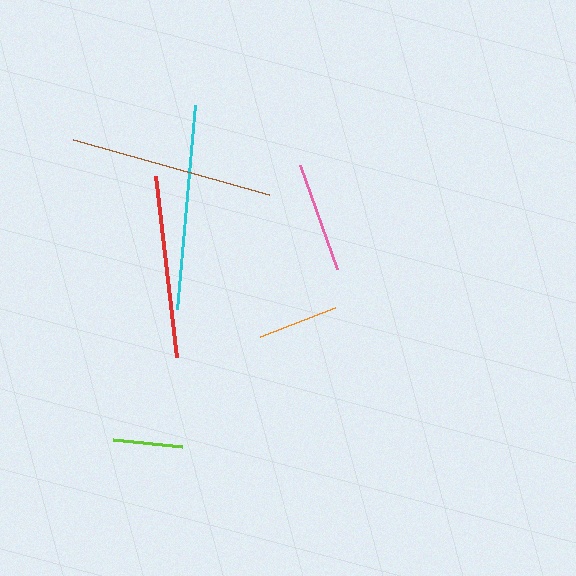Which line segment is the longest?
The cyan line is the longest at approximately 205 pixels.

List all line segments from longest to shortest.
From longest to shortest: cyan, brown, red, pink, orange, lime.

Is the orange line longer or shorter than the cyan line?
The cyan line is longer than the orange line.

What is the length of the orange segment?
The orange segment is approximately 80 pixels long.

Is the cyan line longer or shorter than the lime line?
The cyan line is longer than the lime line.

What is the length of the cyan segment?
The cyan segment is approximately 205 pixels long.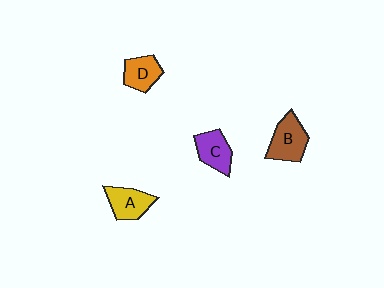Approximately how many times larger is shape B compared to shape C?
Approximately 1.2 times.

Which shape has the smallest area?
Shape D (orange).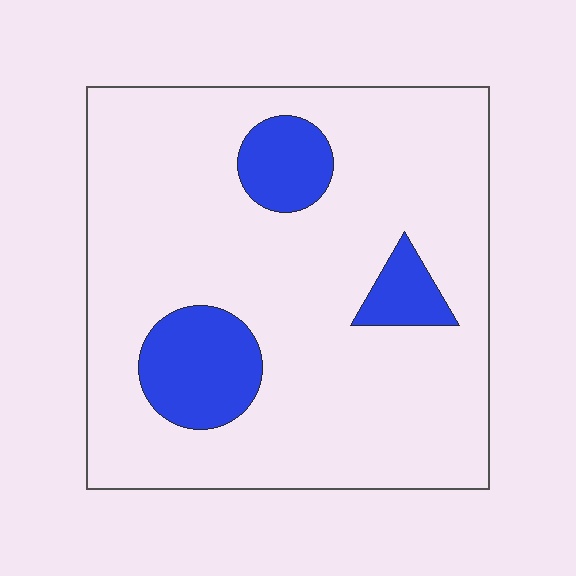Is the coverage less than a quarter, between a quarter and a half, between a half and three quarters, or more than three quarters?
Less than a quarter.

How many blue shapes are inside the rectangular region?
3.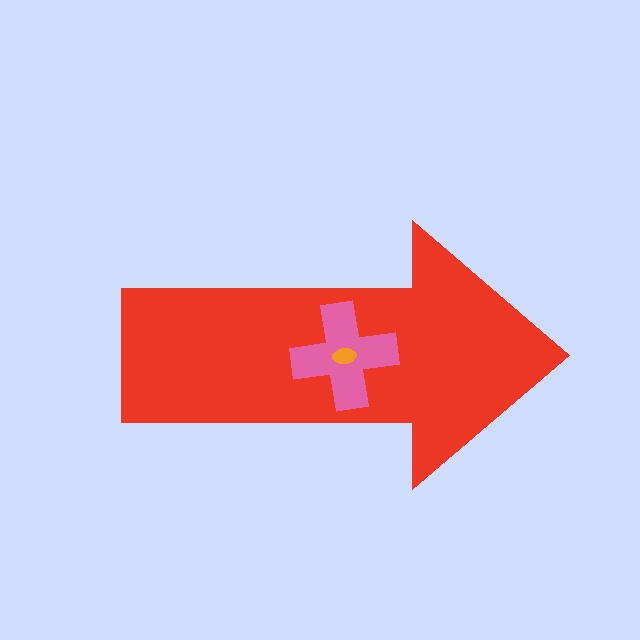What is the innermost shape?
The orange ellipse.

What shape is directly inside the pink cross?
The orange ellipse.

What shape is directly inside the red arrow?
The pink cross.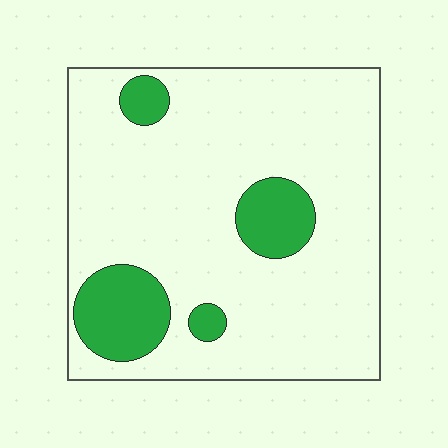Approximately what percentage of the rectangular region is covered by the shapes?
Approximately 15%.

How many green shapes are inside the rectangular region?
4.